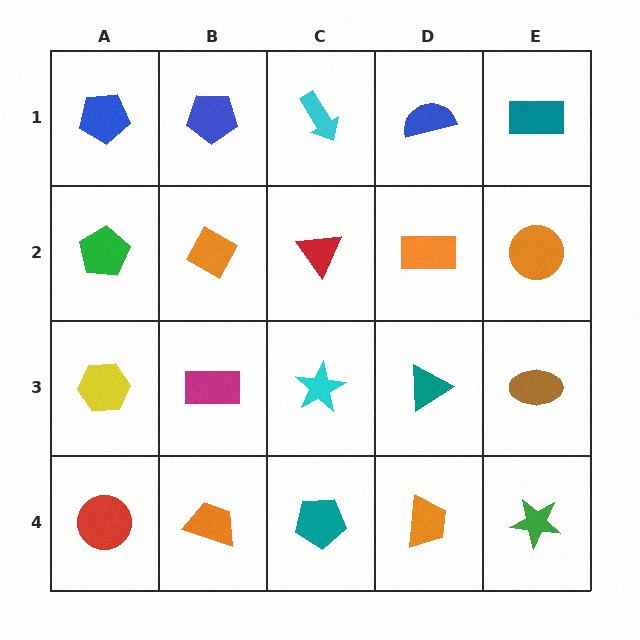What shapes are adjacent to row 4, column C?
A cyan star (row 3, column C), an orange trapezoid (row 4, column B), an orange trapezoid (row 4, column D).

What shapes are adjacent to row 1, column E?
An orange circle (row 2, column E), a blue semicircle (row 1, column D).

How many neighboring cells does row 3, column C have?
4.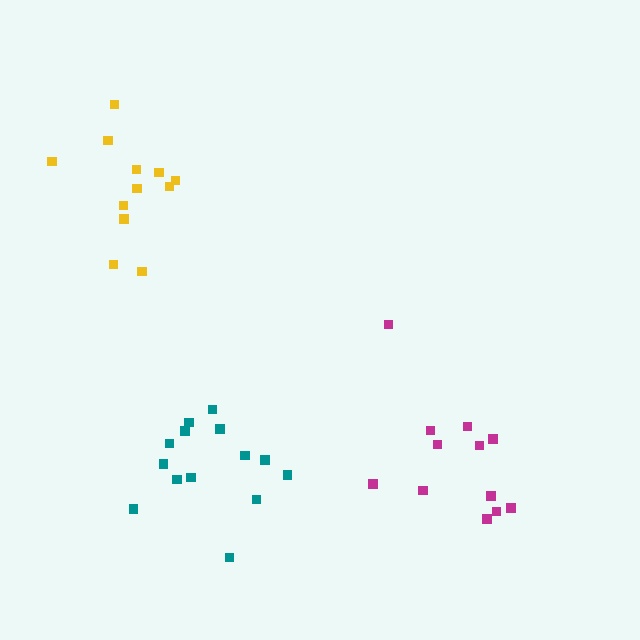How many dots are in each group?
Group 1: 12 dots, Group 2: 12 dots, Group 3: 14 dots (38 total).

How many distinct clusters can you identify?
There are 3 distinct clusters.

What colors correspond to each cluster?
The clusters are colored: yellow, magenta, teal.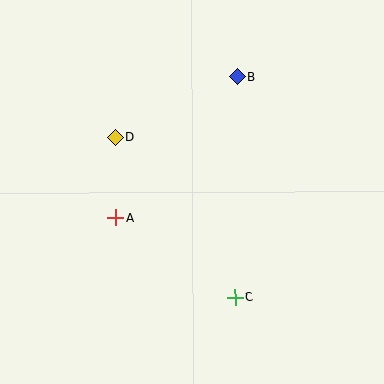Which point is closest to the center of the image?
Point A at (116, 218) is closest to the center.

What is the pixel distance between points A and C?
The distance between A and C is 143 pixels.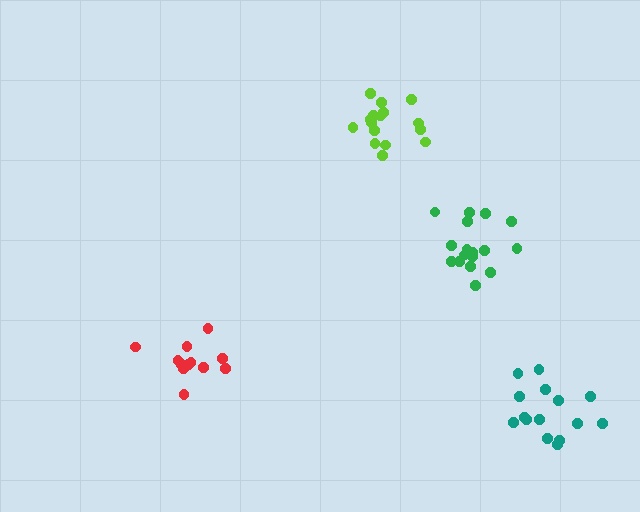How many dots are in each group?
Group 1: 15 dots, Group 2: 12 dots, Group 3: 17 dots, Group 4: 16 dots (60 total).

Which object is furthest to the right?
The teal cluster is rightmost.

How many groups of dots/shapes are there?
There are 4 groups.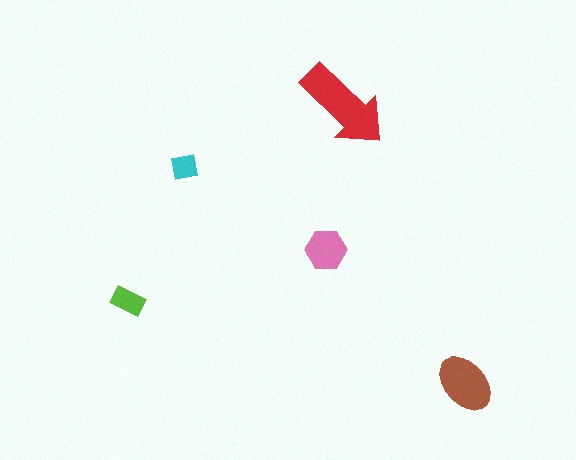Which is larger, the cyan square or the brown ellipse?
The brown ellipse.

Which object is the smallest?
The cyan square.